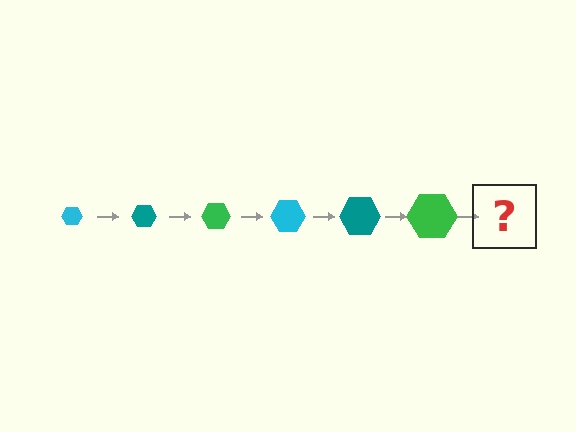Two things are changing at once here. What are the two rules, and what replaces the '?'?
The two rules are that the hexagon grows larger each step and the color cycles through cyan, teal, and green. The '?' should be a cyan hexagon, larger than the previous one.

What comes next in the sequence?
The next element should be a cyan hexagon, larger than the previous one.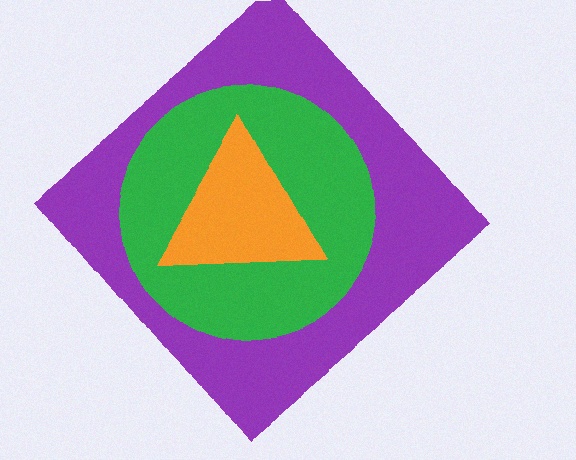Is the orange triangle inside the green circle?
Yes.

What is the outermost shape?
The purple diamond.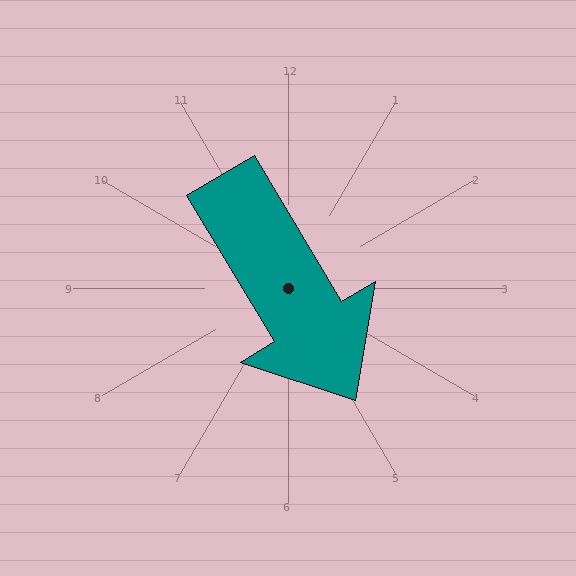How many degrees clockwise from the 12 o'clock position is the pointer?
Approximately 149 degrees.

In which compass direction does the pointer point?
Southeast.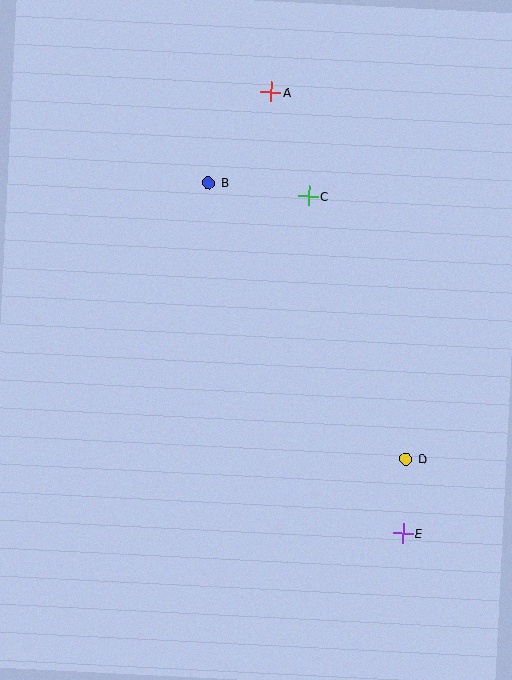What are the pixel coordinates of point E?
Point E is at (403, 533).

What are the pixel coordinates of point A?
Point A is at (271, 92).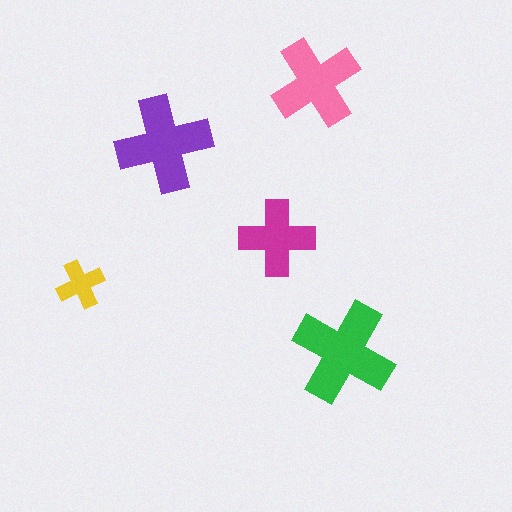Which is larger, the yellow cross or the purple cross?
The purple one.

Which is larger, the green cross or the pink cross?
The green one.